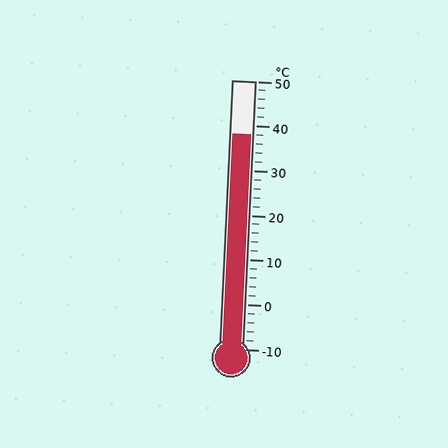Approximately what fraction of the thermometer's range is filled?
The thermometer is filled to approximately 80% of its range.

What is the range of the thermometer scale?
The thermometer scale ranges from -10°C to 50°C.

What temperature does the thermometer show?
The thermometer shows approximately 38°C.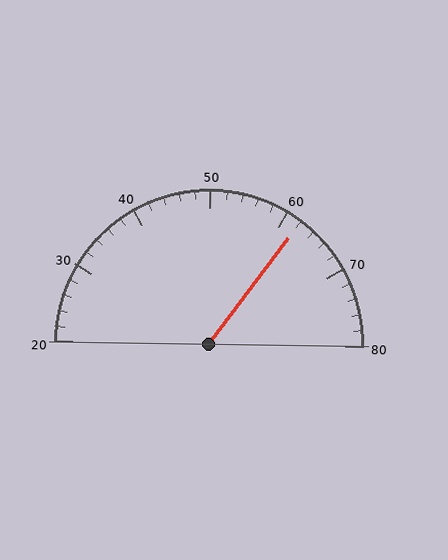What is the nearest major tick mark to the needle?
The nearest major tick mark is 60.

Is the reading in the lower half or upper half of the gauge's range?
The reading is in the upper half of the range (20 to 80).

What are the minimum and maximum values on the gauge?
The gauge ranges from 20 to 80.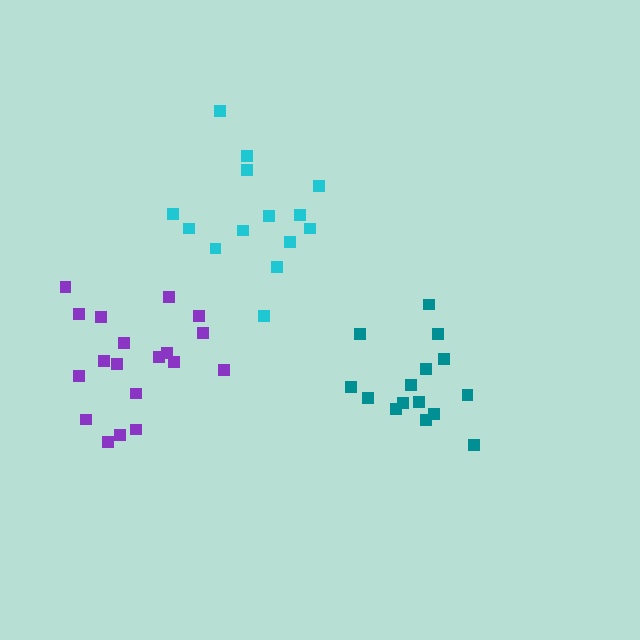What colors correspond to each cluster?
The clusters are colored: teal, purple, cyan.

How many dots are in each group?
Group 1: 15 dots, Group 2: 19 dots, Group 3: 14 dots (48 total).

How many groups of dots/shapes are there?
There are 3 groups.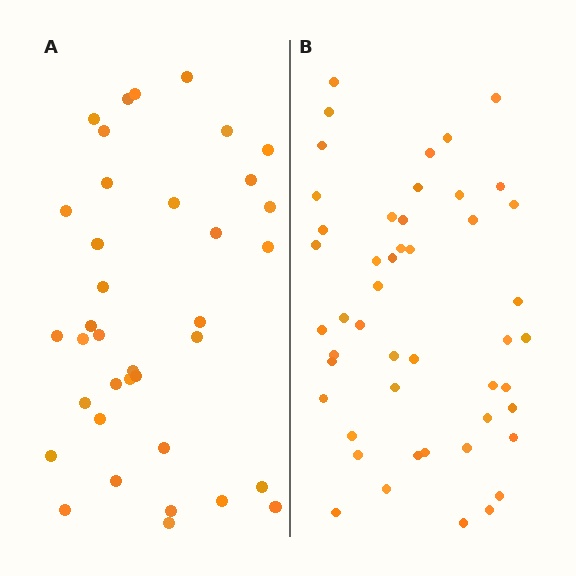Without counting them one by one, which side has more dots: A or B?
Region B (the right region) has more dots.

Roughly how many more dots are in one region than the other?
Region B has roughly 12 or so more dots than region A.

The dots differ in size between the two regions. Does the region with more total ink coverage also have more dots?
No. Region A has more total ink coverage because its dots are larger, but region B actually contains more individual dots. Total area can be misleading — the number of items is what matters here.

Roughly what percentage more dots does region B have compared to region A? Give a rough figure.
About 30% more.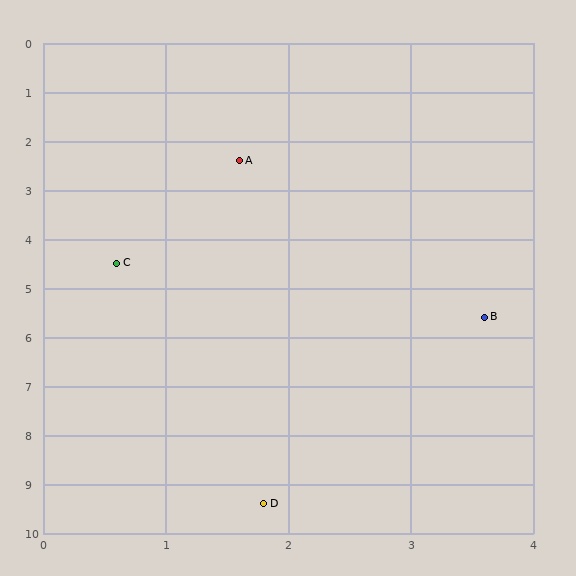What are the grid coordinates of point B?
Point B is at approximately (3.6, 5.6).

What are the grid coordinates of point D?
Point D is at approximately (1.8, 9.4).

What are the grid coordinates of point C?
Point C is at approximately (0.6, 4.5).